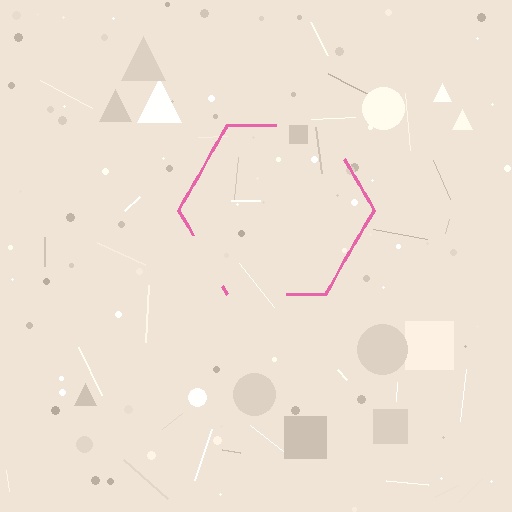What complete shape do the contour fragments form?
The contour fragments form a hexagon.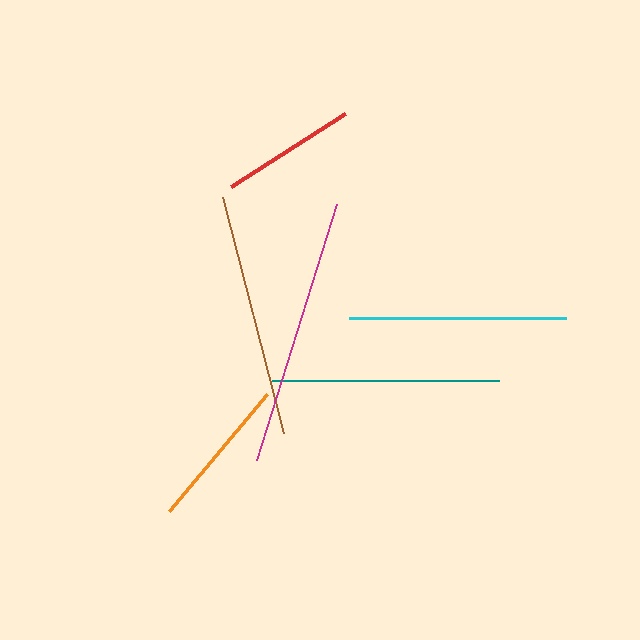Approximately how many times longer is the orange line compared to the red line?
The orange line is approximately 1.1 times the length of the red line.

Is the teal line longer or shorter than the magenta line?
The magenta line is longer than the teal line.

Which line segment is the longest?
The magenta line is the longest at approximately 269 pixels.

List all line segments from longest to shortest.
From longest to shortest: magenta, brown, teal, cyan, orange, red.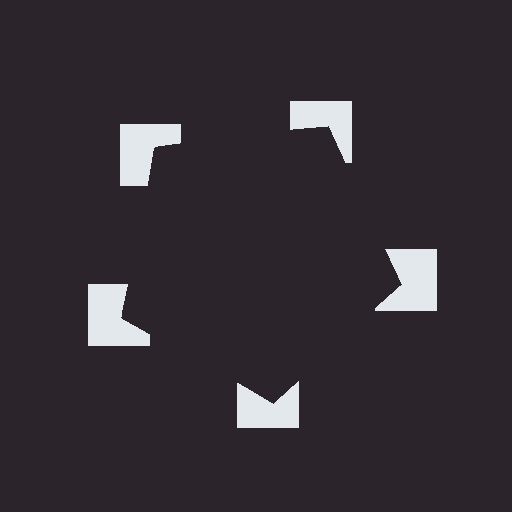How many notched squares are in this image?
There are 5 — one at each vertex of the illusory pentagon.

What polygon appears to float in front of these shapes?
An illusory pentagon — its edges are inferred from the aligned wedge cuts in the notched squares, not physically drawn.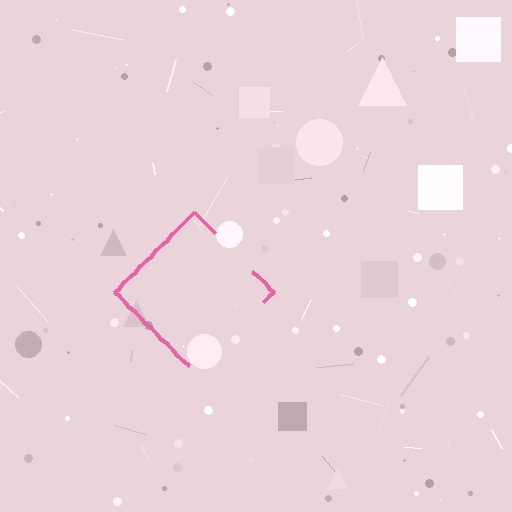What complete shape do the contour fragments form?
The contour fragments form a diamond.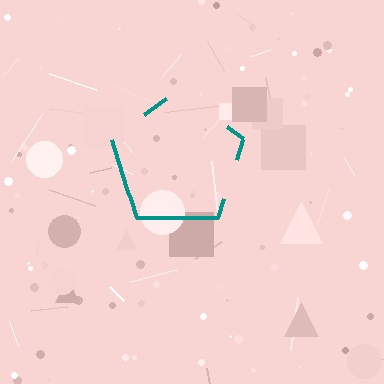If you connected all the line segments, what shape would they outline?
They would outline a pentagon.